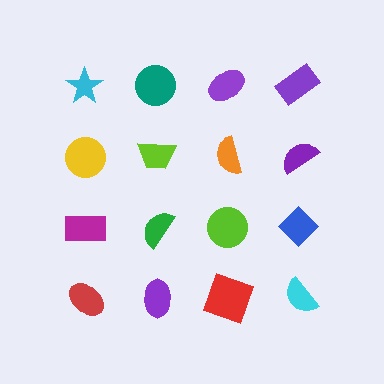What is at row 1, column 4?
A purple rectangle.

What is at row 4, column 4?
A cyan semicircle.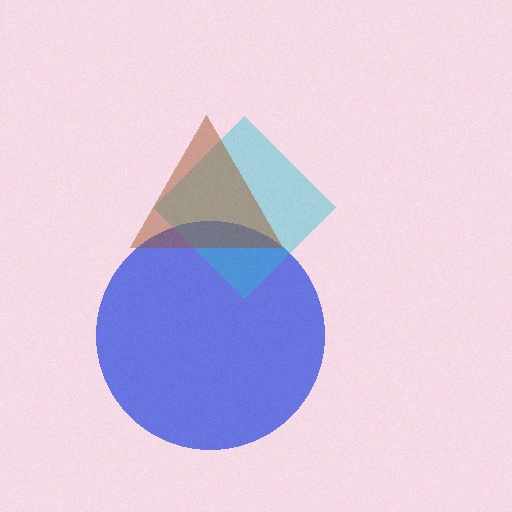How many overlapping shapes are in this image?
There are 3 overlapping shapes in the image.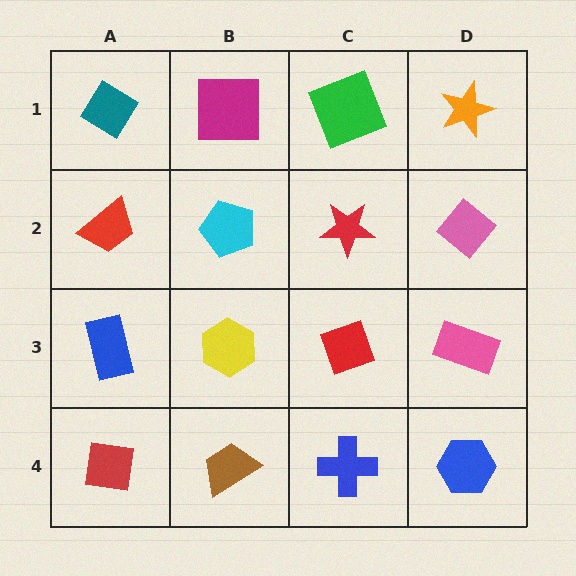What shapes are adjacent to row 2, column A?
A teal diamond (row 1, column A), a blue rectangle (row 3, column A), a cyan pentagon (row 2, column B).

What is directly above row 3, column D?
A pink diamond.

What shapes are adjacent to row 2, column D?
An orange star (row 1, column D), a pink rectangle (row 3, column D), a red star (row 2, column C).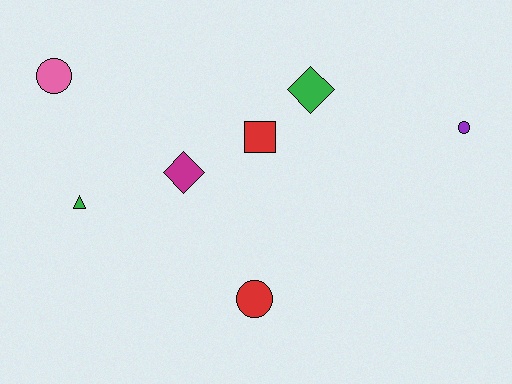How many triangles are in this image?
There is 1 triangle.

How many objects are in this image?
There are 7 objects.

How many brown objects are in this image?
There are no brown objects.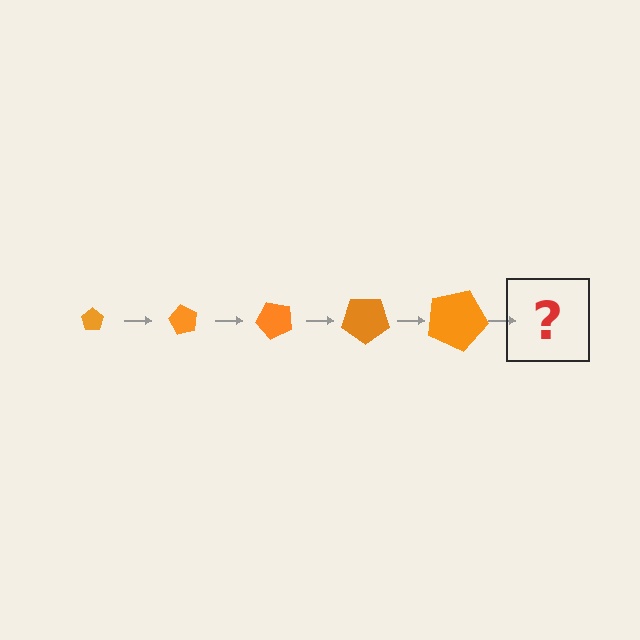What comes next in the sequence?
The next element should be a pentagon, larger than the previous one and rotated 300 degrees from the start.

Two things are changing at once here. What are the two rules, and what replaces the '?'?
The two rules are that the pentagon grows larger each step and it rotates 60 degrees each step. The '?' should be a pentagon, larger than the previous one and rotated 300 degrees from the start.